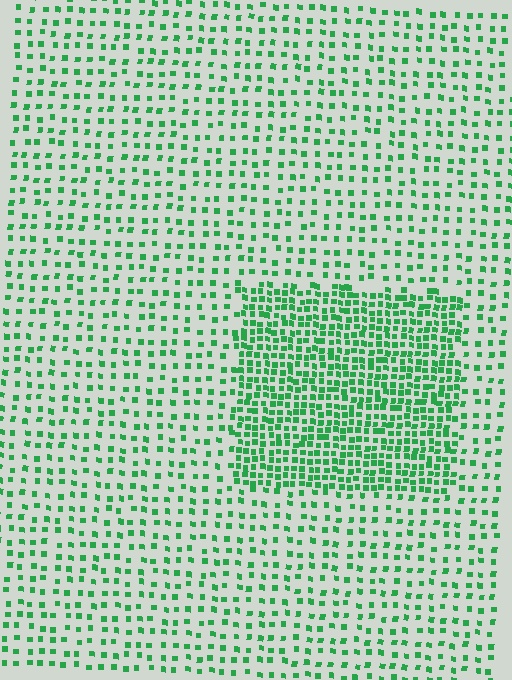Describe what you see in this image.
The image contains small green elements arranged at two different densities. A rectangle-shaped region is visible where the elements are more densely packed than the surrounding area.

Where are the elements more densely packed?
The elements are more densely packed inside the rectangle boundary.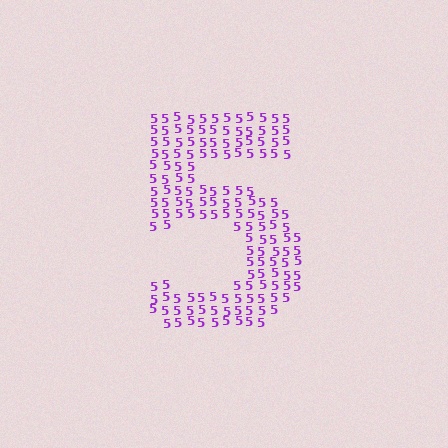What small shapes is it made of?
It is made of small digit 5's.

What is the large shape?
The large shape is the digit 5.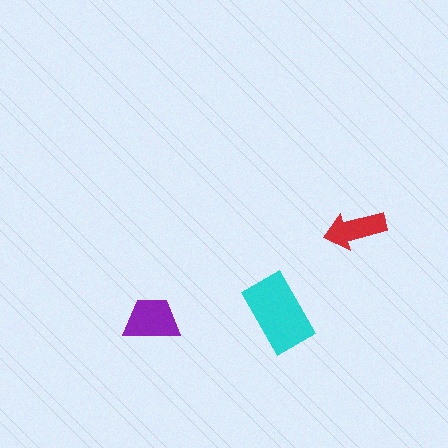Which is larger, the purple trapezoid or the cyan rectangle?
The cyan rectangle.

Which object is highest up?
The red arrow is topmost.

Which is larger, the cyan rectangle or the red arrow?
The cyan rectangle.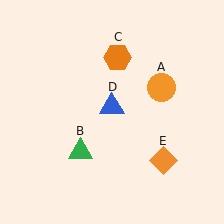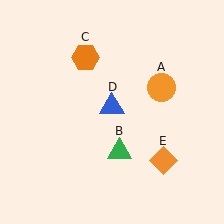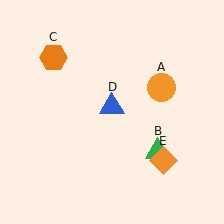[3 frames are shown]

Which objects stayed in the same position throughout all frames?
Orange circle (object A) and blue triangle (object D) and orange diamond (object E) remained stationary.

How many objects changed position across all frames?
2 objects changed position: green triangle (object B), orange hexagon (object C).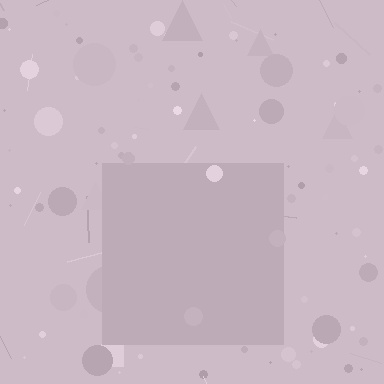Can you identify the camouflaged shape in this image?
The camouflaged shape is a square.